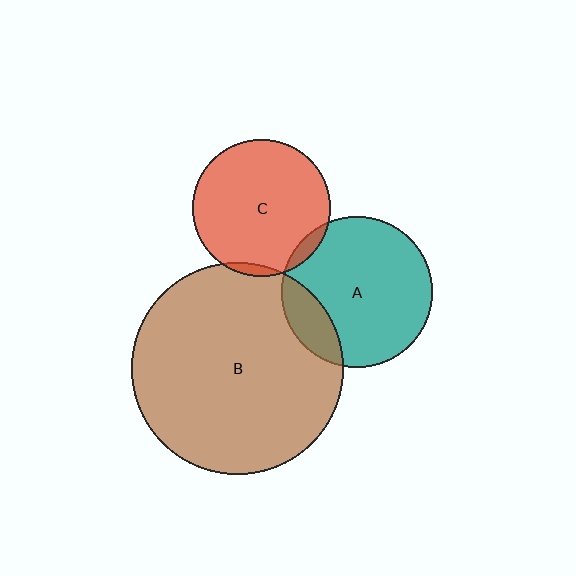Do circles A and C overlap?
Yes.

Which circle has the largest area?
Circle B (brown).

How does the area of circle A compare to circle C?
Approximately 1.2 times.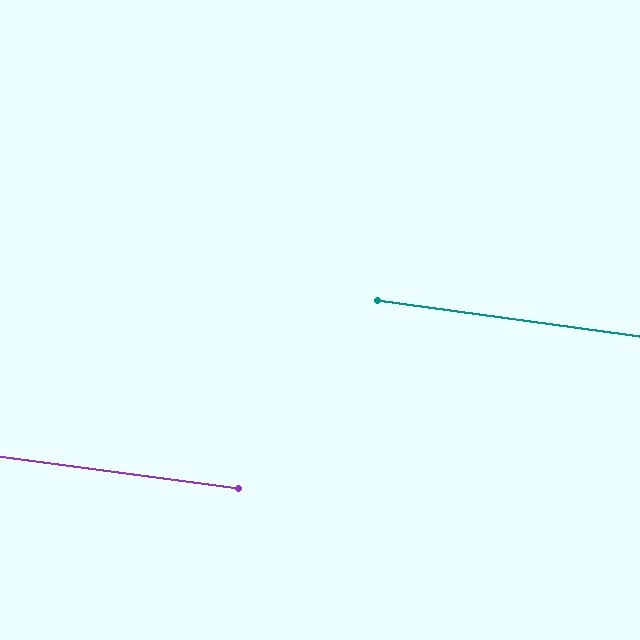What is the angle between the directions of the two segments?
Approximately 0 degrees.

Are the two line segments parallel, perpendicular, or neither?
Parallel — their directions differ by only 0.2°.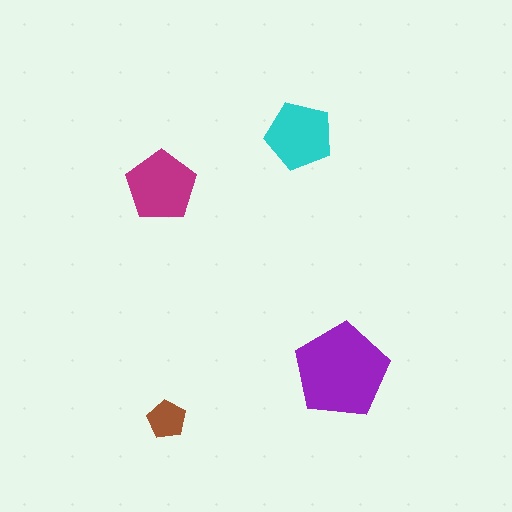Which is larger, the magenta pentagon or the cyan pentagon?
The magenta one.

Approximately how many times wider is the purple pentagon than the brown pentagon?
About 2.5 times wider.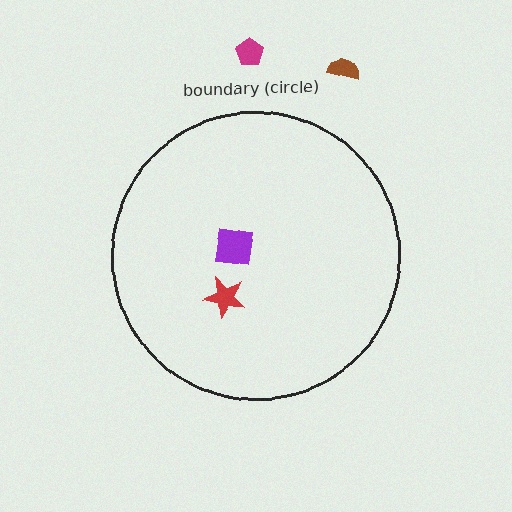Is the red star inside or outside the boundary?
Inside.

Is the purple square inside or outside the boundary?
Inside.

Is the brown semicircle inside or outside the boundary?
Outside.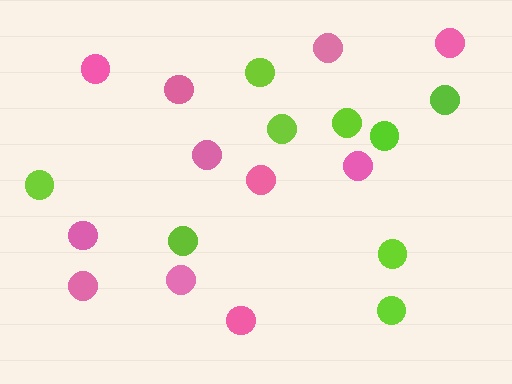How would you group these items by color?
There are 2 groups: one group of pink circles (11) and one group of lime circles (9).